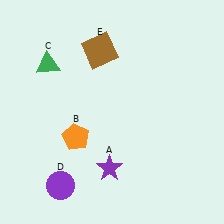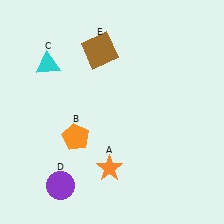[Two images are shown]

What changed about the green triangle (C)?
In Image 1, C is green. In Image 2, it changed to cyan.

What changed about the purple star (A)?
In Image 1, A is purple. In Image 2, it changed to orange.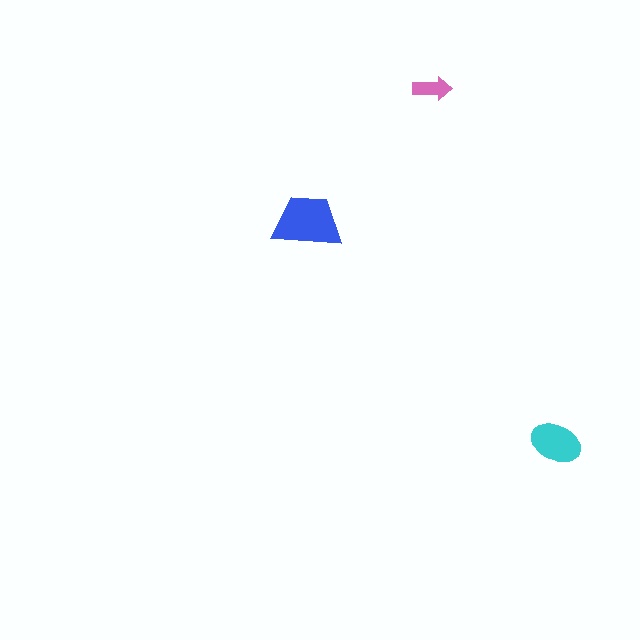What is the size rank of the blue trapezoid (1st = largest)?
1st.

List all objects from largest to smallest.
The blue trapezoid, the cyan ellipse, the pink arrow.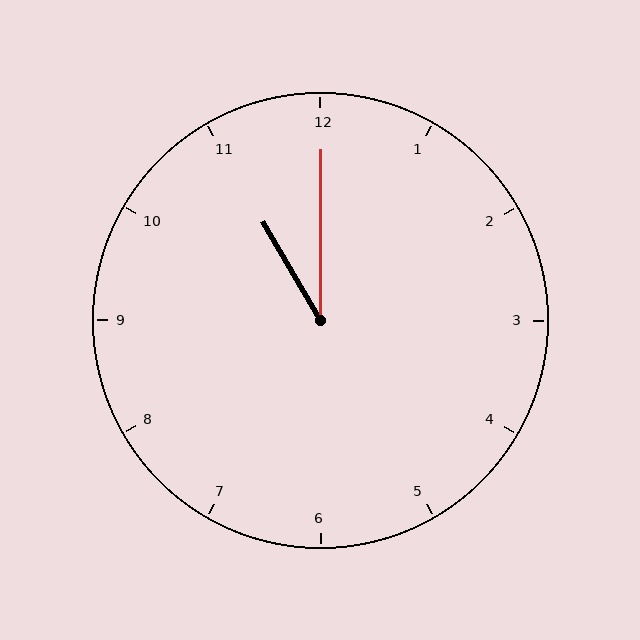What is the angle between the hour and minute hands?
Approximately 30 degrees.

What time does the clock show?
11:00.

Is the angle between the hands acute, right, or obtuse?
It is acute.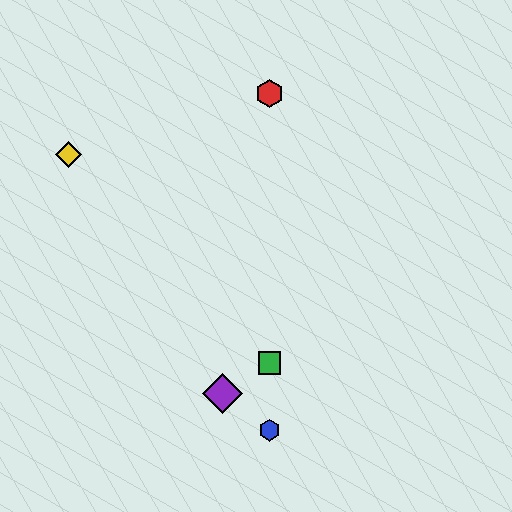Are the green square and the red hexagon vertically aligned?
Yes, both are at x≈270.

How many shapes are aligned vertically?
3 shapes (the red hexagon, the blue hexagon, the green square) are aligned vertically.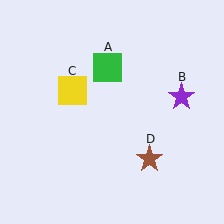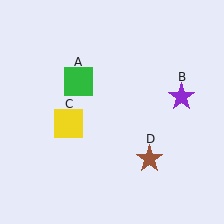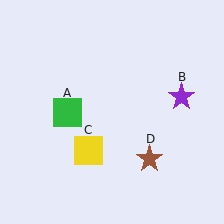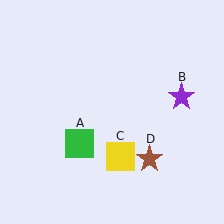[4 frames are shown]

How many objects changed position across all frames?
2 objects changed position: green square (object A), yellow square (object C).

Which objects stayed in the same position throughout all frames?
Purple star (object B) and brown star (object D) remained stationary.